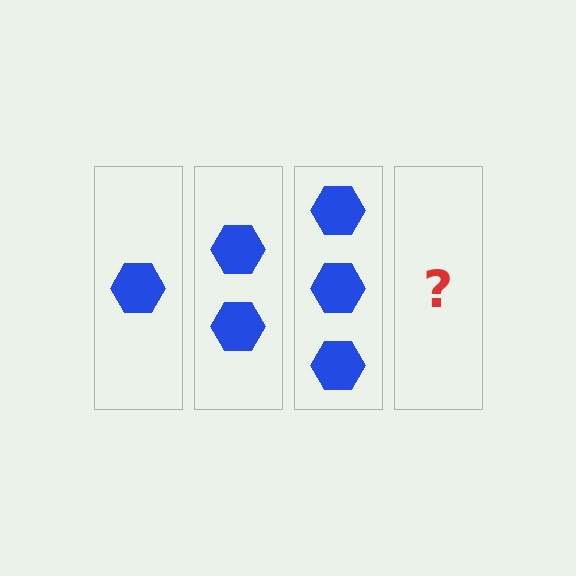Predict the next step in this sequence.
The next step is 4 hexagons.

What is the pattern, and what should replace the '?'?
The pattern is that each step adds one more hexagon. The '?' should be 4 hexagons.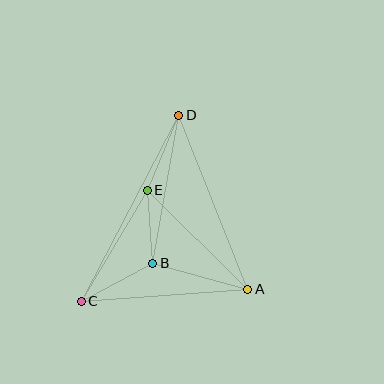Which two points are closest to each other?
Points B and E are closest to each other.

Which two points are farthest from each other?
Points C and D are farthest from each other.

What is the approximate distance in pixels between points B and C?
The distance between B and C is approximately 81 pixels.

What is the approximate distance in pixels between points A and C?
The distance between A and C is approximately 167 pixels.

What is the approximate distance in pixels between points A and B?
The distance between A and B is approximately 98 pixels.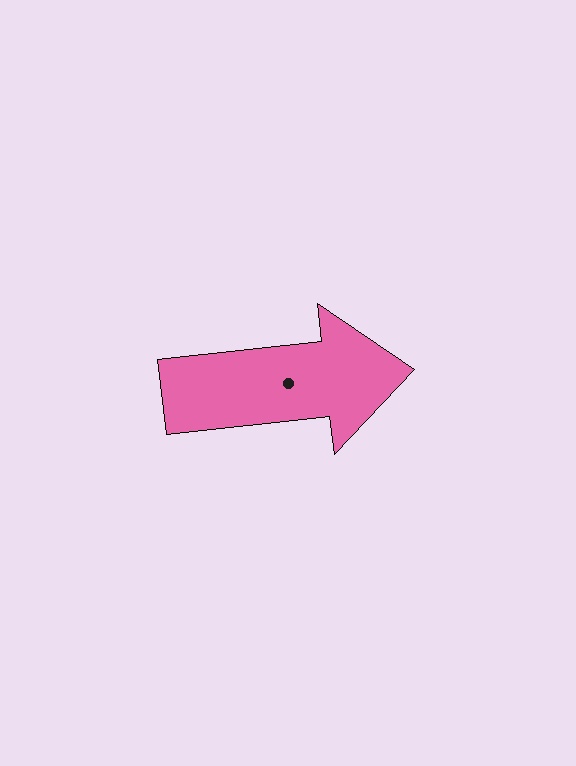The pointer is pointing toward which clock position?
Roughly 3 o'clock.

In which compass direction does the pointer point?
East.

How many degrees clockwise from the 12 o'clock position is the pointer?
Approximately 84 degrees.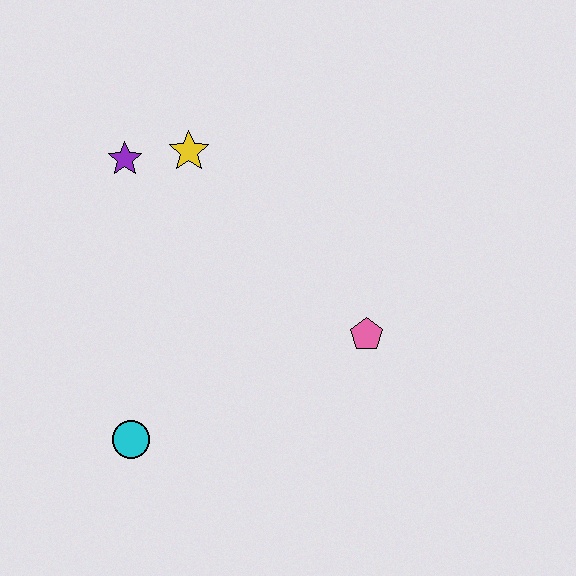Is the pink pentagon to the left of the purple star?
No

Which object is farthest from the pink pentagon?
The purple star is farthest from the pink pentagon.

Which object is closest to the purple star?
The yellow star is closest to the purple star.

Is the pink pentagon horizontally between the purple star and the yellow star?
No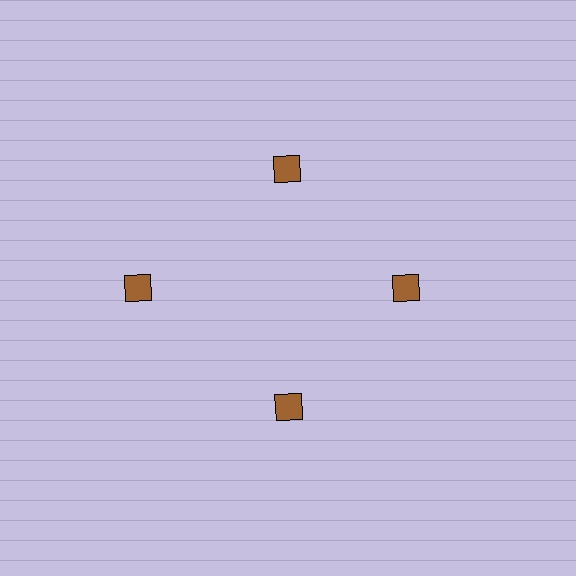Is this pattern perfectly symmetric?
No. The 4 brown diamonds are arranged in a ring, but one element near the 9 o'clock position is pushed outward from the center, breaking the 4-fold rotational symmetry.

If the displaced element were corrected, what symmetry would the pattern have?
It would have 4-fold rotational symmetry — the pattern would map onto itself every 90 degrees.